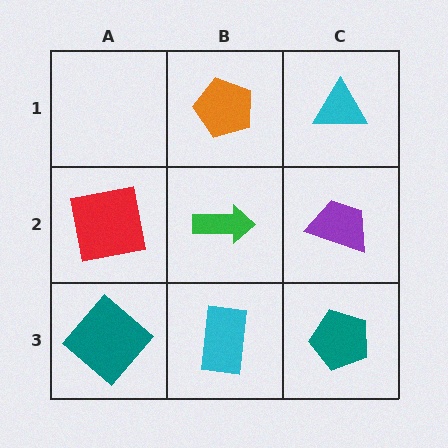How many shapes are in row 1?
2 shapes.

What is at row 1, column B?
An orange pentagon.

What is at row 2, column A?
A red square.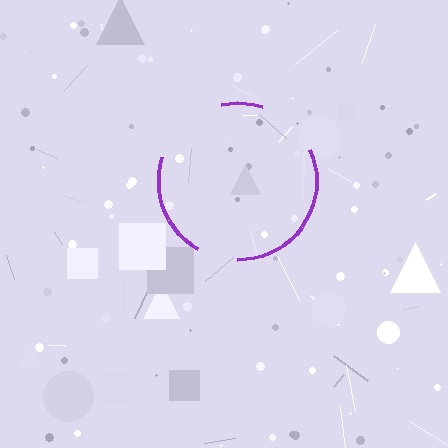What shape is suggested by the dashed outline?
The dashed outline suggests a circle.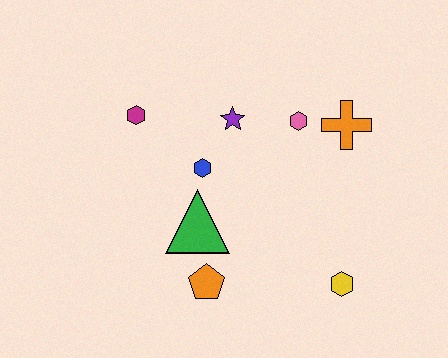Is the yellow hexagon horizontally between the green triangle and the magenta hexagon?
No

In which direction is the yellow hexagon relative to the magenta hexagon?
The yellow hexagon is to the right of the magenta hexagon.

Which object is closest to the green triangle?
The blue hexagon is closest to the green triangle.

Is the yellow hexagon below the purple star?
Yes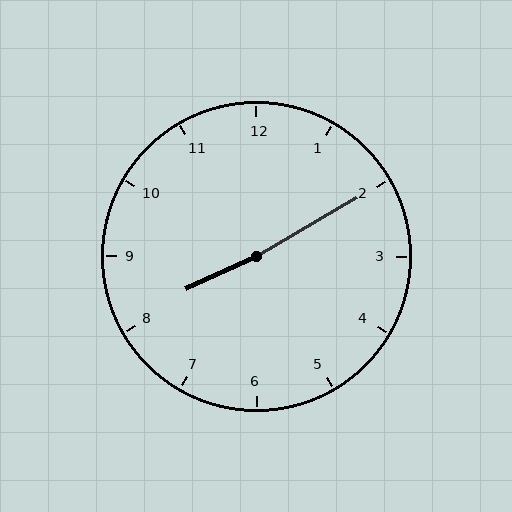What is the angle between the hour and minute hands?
Approximately 175 degrees.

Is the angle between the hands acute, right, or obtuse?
It is obtuse.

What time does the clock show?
8:10.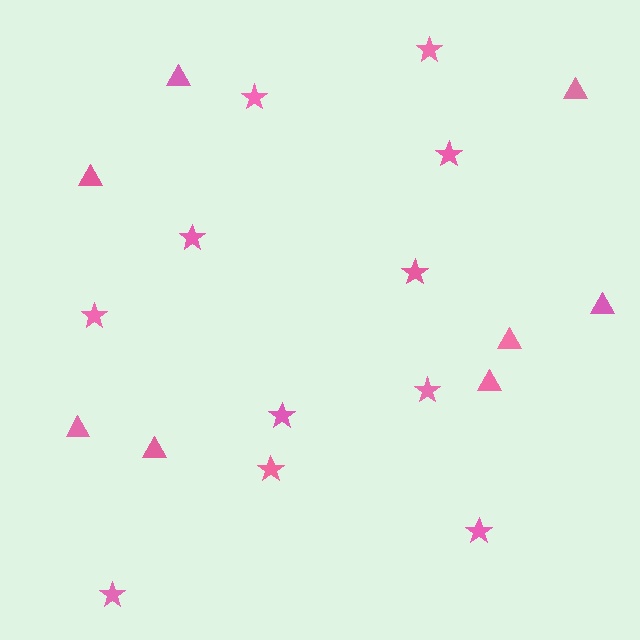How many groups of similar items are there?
There are 2 groups: one group of stars (11) and one group of triangles (8).